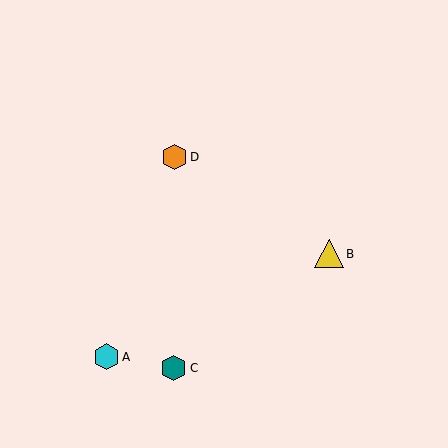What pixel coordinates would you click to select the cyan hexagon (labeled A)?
Click at (106, 357) to select the cyan hexagon A.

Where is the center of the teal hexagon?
The center of the teal hexagon is at (174, 368).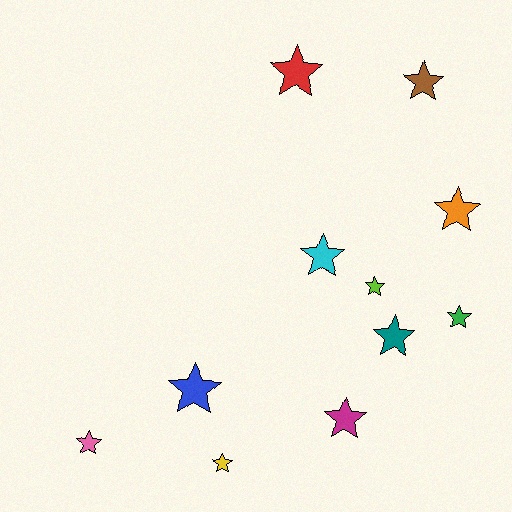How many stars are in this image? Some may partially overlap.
There are 11 stars.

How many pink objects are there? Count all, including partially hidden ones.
There is 1 pink object.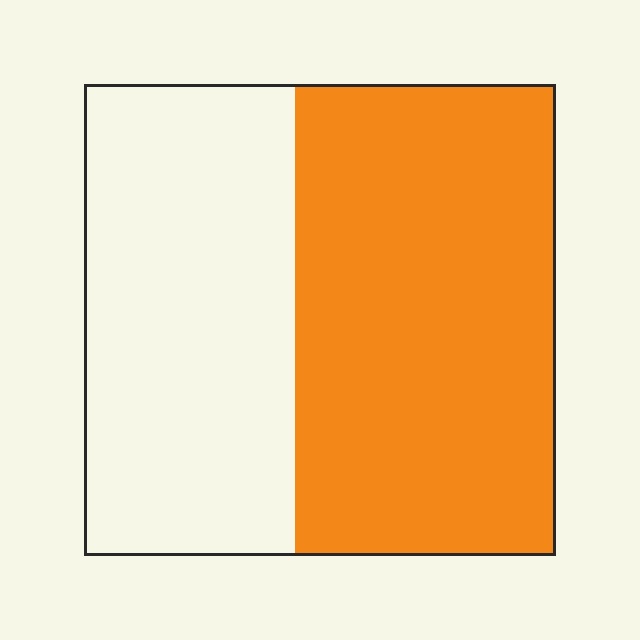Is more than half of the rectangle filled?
Yes.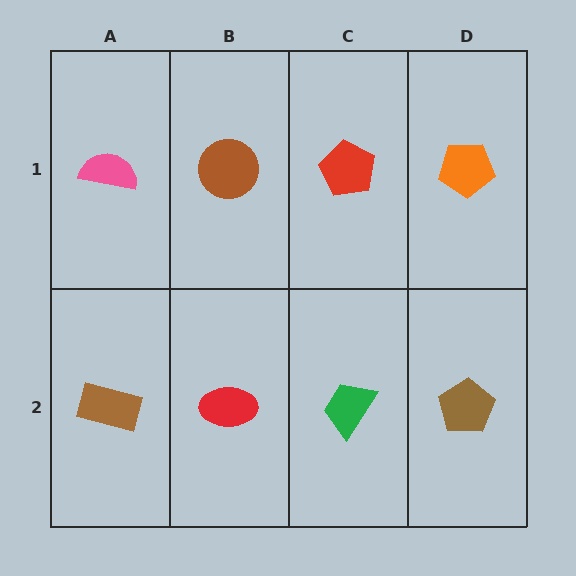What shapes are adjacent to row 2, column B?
A brown circle (row 1, column B), a brown rectangle (row 2, column A), a green trapezoid (row 2, column C).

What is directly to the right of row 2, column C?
A brown pentagon.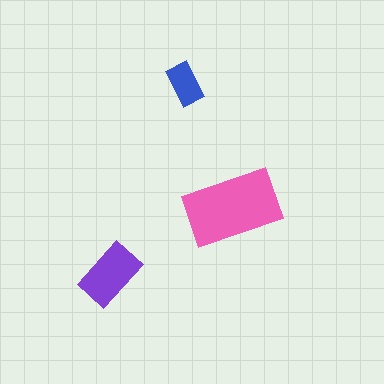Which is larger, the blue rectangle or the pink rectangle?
The pink one.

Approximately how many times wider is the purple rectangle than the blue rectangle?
About 1.5 times wider.